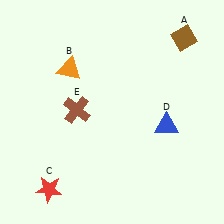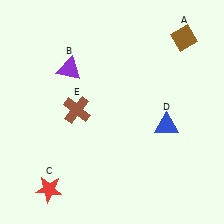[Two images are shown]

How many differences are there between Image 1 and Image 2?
There is 1 difference between the two images.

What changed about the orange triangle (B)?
In Image 1, B is orange. In Image 2, it changed to purple.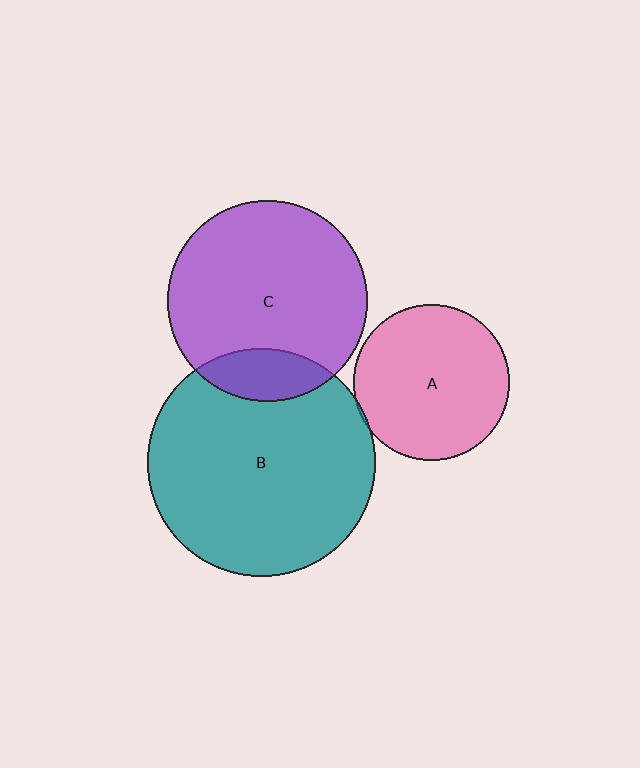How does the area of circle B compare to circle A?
Approximately 2.1 times.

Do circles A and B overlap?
Yes.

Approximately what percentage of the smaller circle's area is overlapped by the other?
Approximately 5%.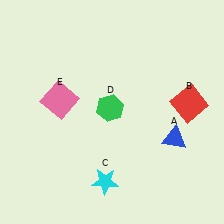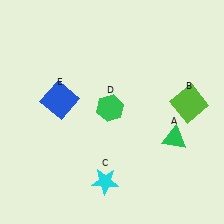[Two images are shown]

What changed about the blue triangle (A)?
In Image 1, A is blue. In Image 2, it changed to green.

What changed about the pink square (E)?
In Image 1, E is pink. In Image 2, it changed to blue.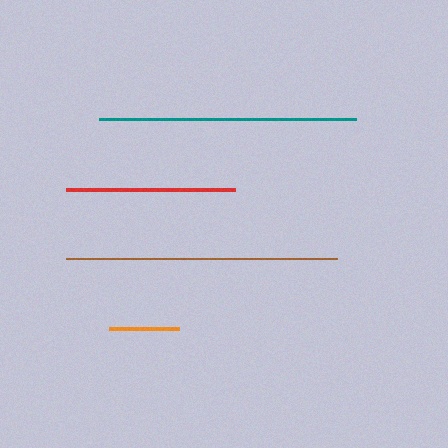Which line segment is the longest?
The brown line is the longest at approximately 271 pixels.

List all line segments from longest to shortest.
From longest to shortest: brown, teal, red, orange.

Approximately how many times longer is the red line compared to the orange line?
The red line is approximately 2.4 times the length of the orange line.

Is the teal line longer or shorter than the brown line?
The brown line is longer than the teal line.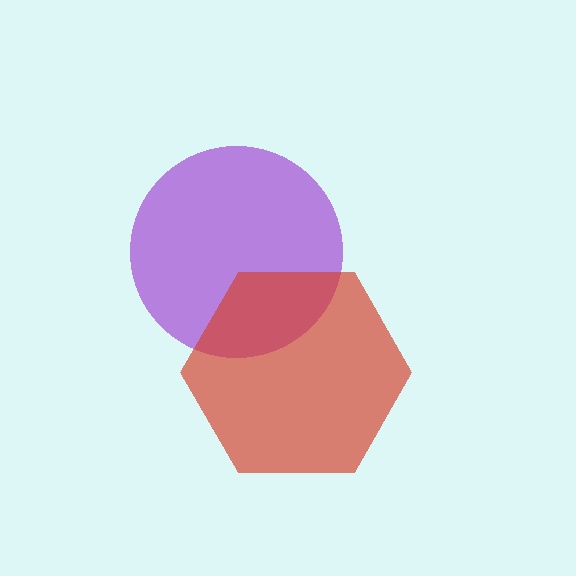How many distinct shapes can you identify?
There are 2 distinct shapes: a purple circle, a red hexagon.